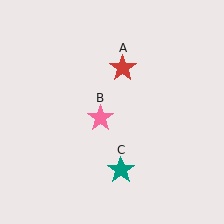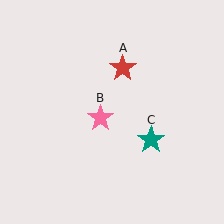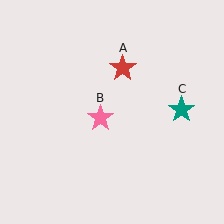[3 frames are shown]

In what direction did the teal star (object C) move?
The teal star (object C) moved up and to the right.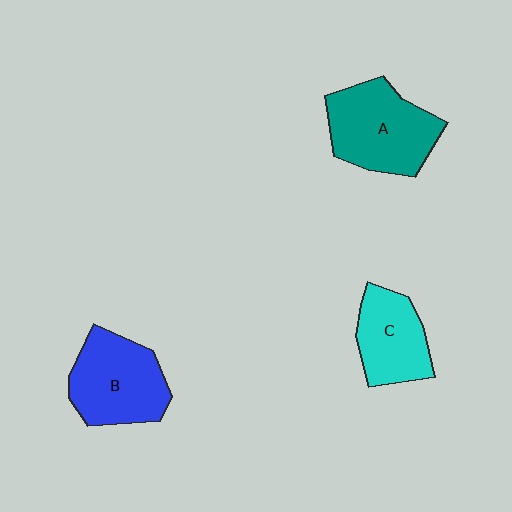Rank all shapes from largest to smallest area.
From largest to smallest: A (teal), B (blue), C (cyan).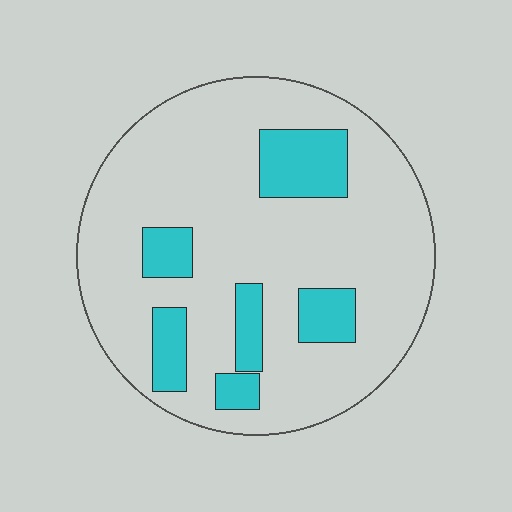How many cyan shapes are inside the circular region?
6.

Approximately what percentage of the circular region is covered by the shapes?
Approximately 20%.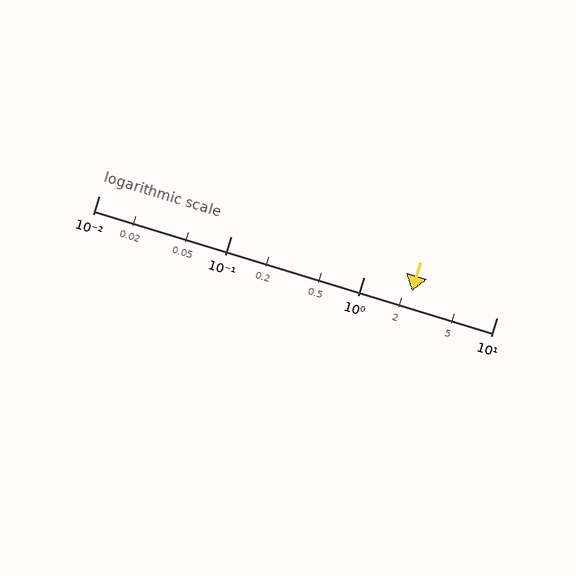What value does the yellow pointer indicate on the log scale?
The pointer indicates approximately 2.3.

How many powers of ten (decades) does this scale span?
The scale spans 3 decades, from 0.01 to 10.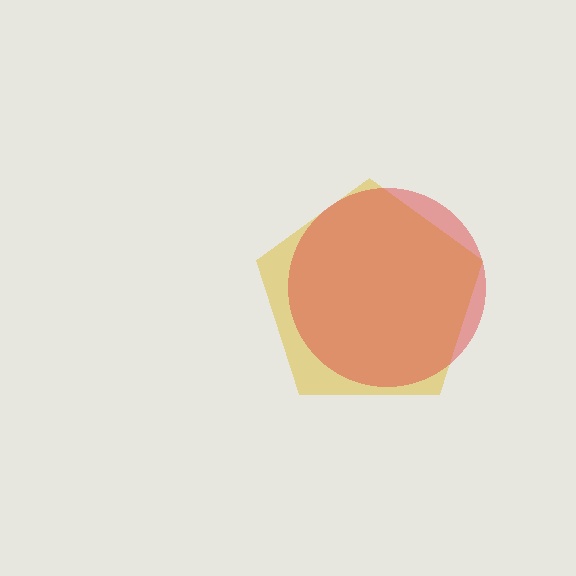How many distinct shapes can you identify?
There are 2 distinct shapes: a yellow pentagon, a red circle.